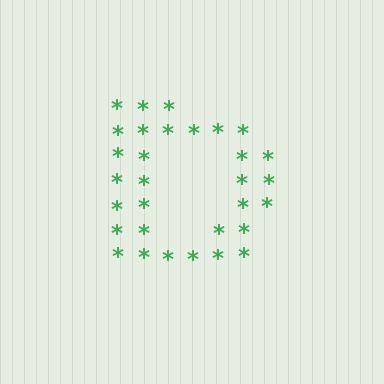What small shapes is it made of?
It is made of small asterisks.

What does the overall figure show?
The overall figure shows the letter D.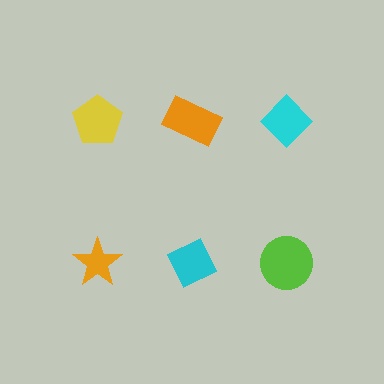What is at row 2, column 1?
An orange star.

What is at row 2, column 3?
A lime circle.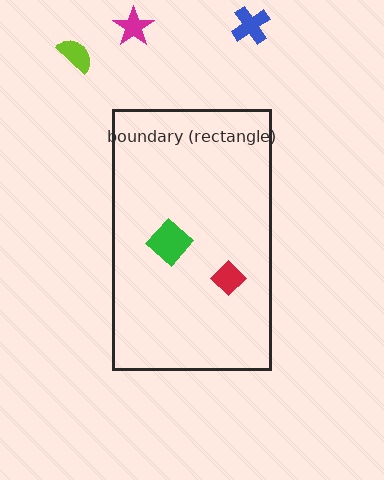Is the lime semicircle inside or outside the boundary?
Outside.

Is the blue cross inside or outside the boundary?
Outside.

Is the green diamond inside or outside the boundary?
Inside.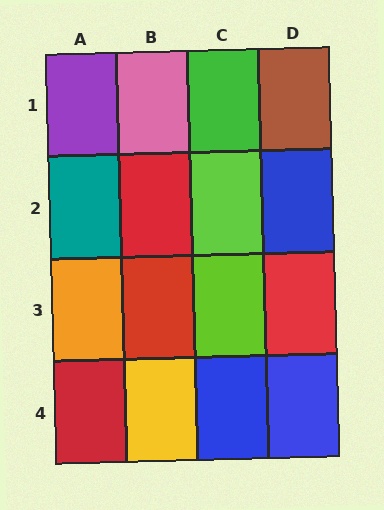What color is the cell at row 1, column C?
Green.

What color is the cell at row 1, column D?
Brown.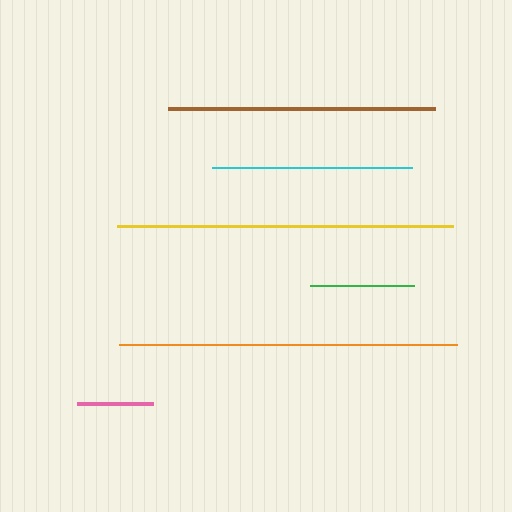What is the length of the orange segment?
The orange segment is approximately 338 pixels long.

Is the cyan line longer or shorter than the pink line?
The cyan line is longer than the pink line.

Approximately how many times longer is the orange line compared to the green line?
The orange line is approximately 3.2 times the length of the green line.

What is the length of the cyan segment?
The cyan segment is approximately 200 pixels long.